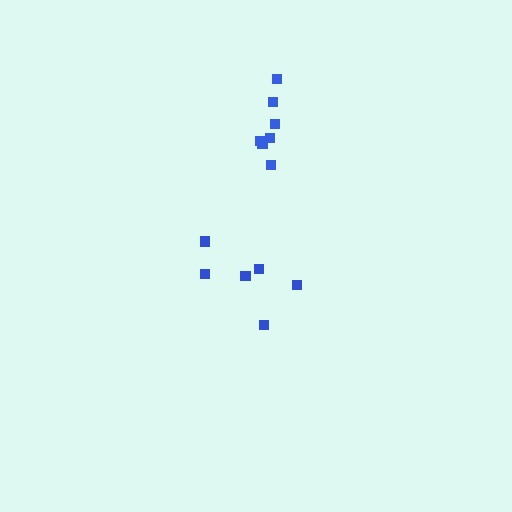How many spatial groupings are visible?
There are 2 spatial groupings.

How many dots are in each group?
Group 1: 7 dots, Group 2: 6 dots (13 total).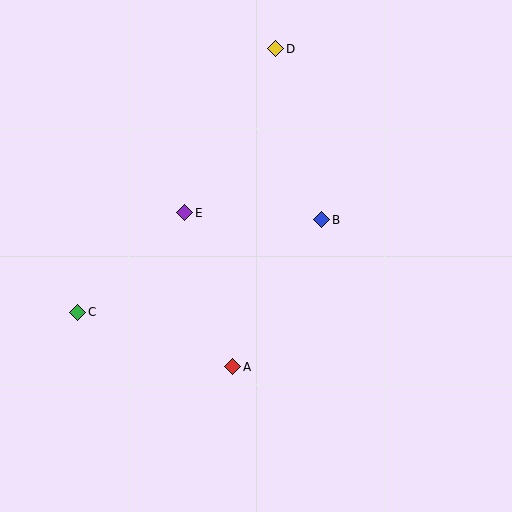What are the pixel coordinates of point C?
Point C is at (78, 312).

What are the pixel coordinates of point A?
Point A is at (233, 367).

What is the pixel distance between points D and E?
The distance between D and E is 188 pixels.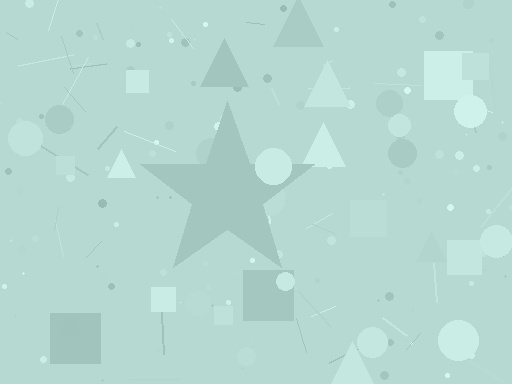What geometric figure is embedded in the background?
A star is embedded in the background.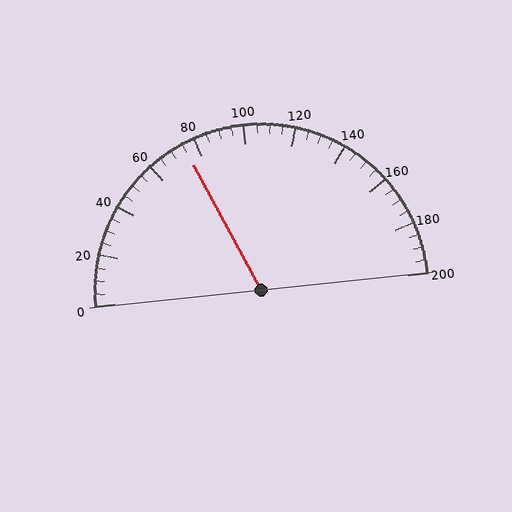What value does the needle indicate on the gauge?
The needle indicates approximately 75.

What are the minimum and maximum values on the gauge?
The gauge ranges from 0 to 200.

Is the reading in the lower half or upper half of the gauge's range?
The reading is in the lower half of the range (0 to 200).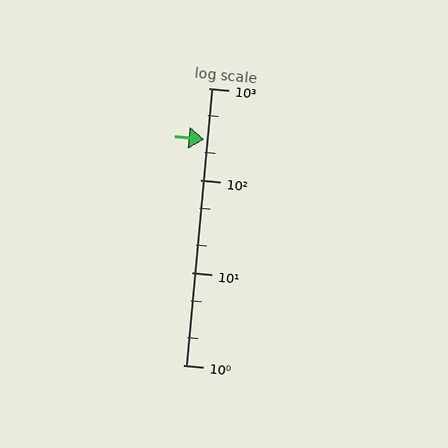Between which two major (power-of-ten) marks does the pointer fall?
The pointer is between 100 and 1000.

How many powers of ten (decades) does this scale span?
The scale spans 3 decades, from 1 to 1000.